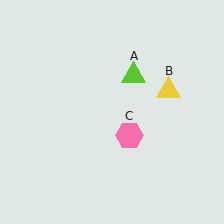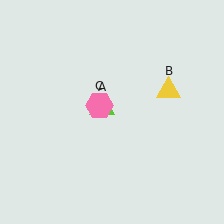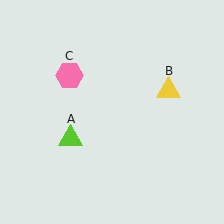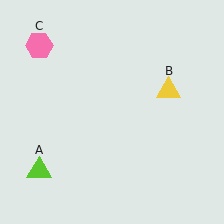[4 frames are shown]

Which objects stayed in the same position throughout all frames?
Yellow triangle (object B) remained stationary.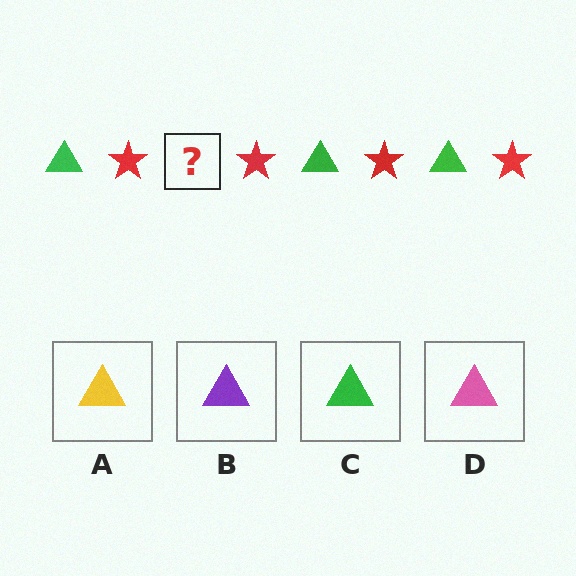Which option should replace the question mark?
Option C.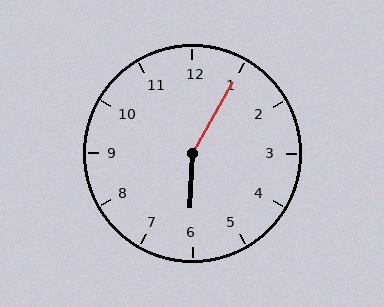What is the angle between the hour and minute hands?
Approximately 152 degrees.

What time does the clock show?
6:05.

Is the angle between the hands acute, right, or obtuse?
It is obtuse.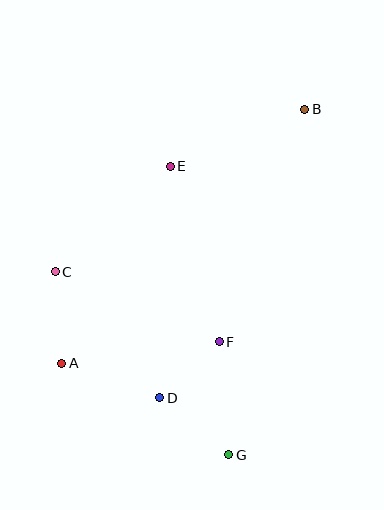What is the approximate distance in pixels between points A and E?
The distance between A and E is approximately 225 pixels.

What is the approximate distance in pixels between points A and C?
The distance between A and C is approximately 92 pixels.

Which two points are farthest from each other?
Points B and G are farthest from each other.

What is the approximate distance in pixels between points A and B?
The distance between A and B is approximately 352 pixels.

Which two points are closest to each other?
Points D and F are closest to each other.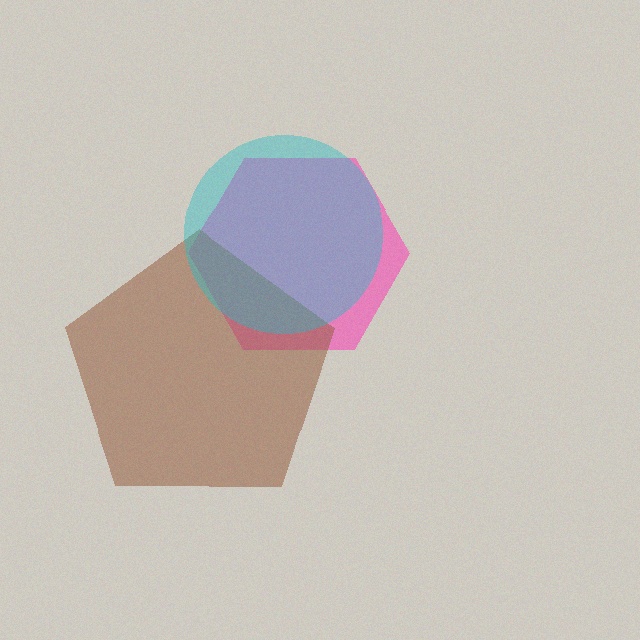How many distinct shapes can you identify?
There are 3 distinct shapes: a pink hexagon, a brown pentagon, a cyan circle.